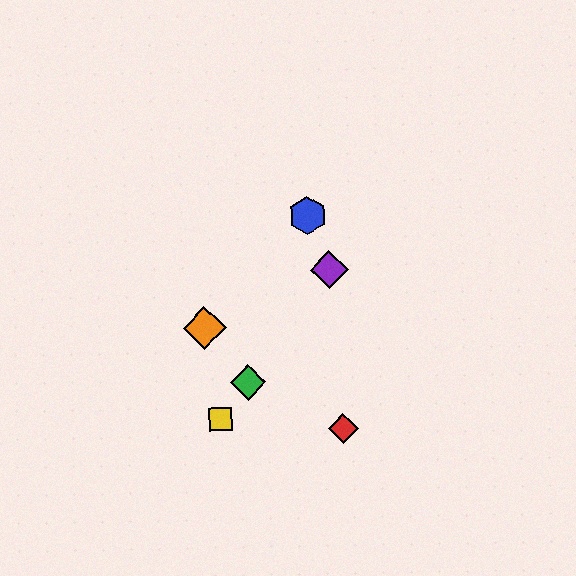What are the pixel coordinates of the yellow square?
The yellow square is at (221, 419).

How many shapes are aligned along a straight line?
3 shapes (the green diamond, the yellow square, the purple diamond) are aligned along a straight line.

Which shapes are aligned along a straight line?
The green diamond, the yellow square, the purple diamond are aligned along a straight line.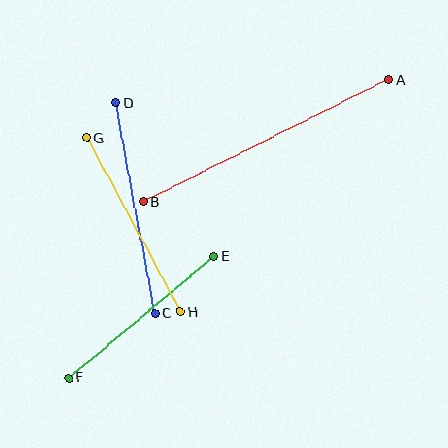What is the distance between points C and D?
The distance is approximately 214 pixels.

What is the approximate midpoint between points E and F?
The midpoint is at approximately (141, 317) pixels.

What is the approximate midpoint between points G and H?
The midpoint is at approximately (133, 225) pixels.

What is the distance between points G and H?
The distance is approximately 198 pixels.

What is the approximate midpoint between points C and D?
The midpoint is at approximately (135, 208) pixels.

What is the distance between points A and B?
The distance is approximately 274 pixels.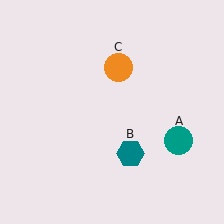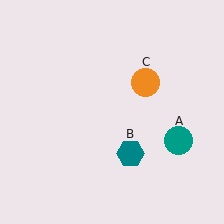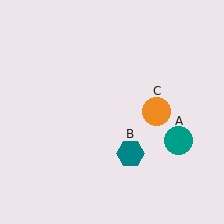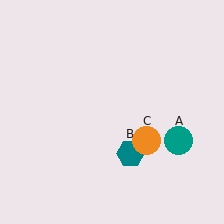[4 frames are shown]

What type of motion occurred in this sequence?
The orange circle (object C) rotated clockwise around the center of the scene.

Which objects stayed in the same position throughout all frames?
Teal circle (object A) and teal hexagon (object B) remained stationary.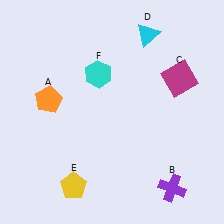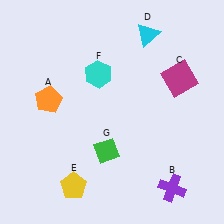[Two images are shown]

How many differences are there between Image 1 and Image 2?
There is 1 difference between the two images.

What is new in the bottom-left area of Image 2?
A green diamond (G) was added in the bottom-left area of Image 2.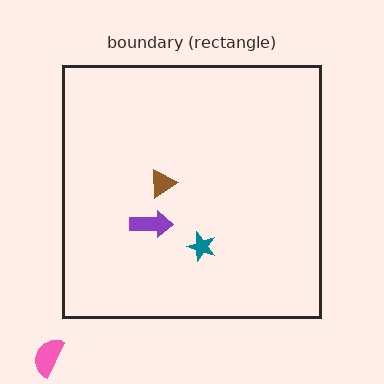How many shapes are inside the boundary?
3 inside, 1 outside.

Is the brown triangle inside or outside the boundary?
Inside.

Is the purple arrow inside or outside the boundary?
Inside.